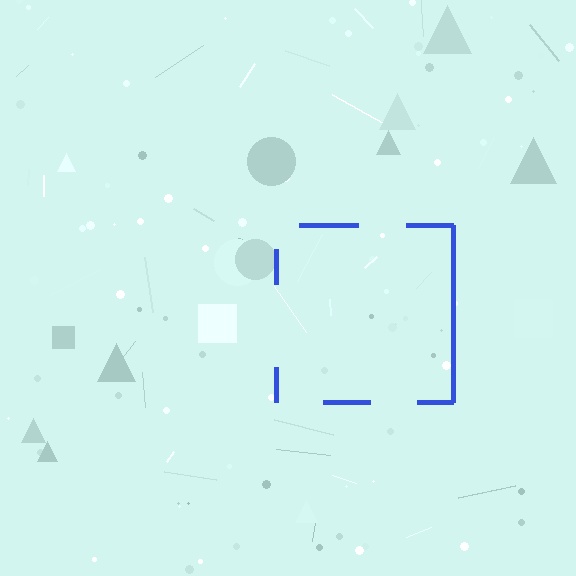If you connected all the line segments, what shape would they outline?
They would outline a square.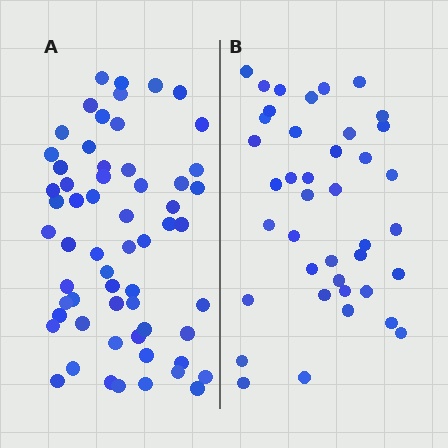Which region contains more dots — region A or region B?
Region A (the left region) has more dots.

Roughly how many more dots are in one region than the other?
Region A has approximately 20 more dots than region B.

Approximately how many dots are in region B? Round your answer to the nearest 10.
About 40 dots.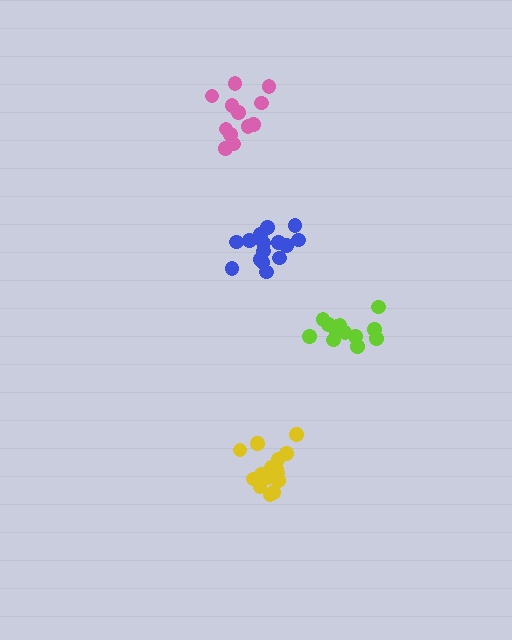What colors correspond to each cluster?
The clusters are colored: pink, lime, blue, yellow.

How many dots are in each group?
Group 1: 12 dots, Group 2: 13 dots, Group 3: 15 dots, Group 4: 15 dots (55 total).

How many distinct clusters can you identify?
There are 4 distinct clusters.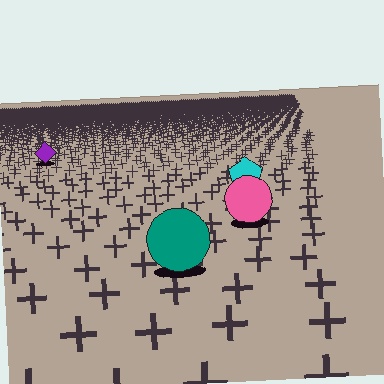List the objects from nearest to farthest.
From nearest to farthest: the teal circle, the pink circle, the cyan pentagon, the purple diamond.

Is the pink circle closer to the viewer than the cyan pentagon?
Yes. The pink circle is closer — you can tell from the texture gradient: the ground texture is coarser near it.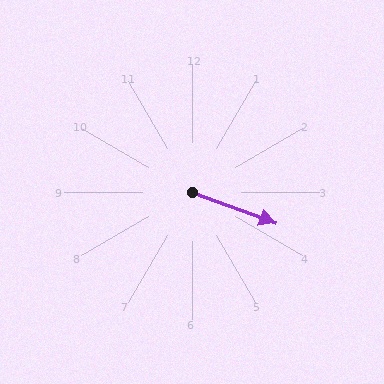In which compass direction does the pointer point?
East.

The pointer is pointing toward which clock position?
Roughly 4 o'clock.